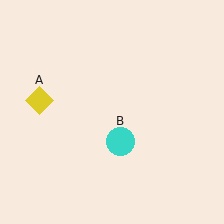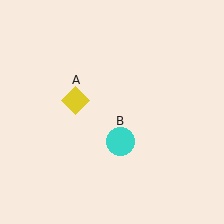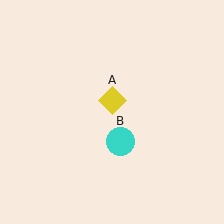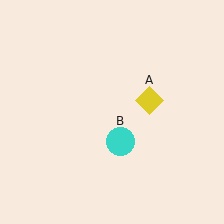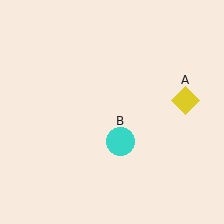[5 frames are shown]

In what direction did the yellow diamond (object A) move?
The yellow diamond (object A) moved right.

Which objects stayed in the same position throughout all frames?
Cyan circle (object B) remained stationary.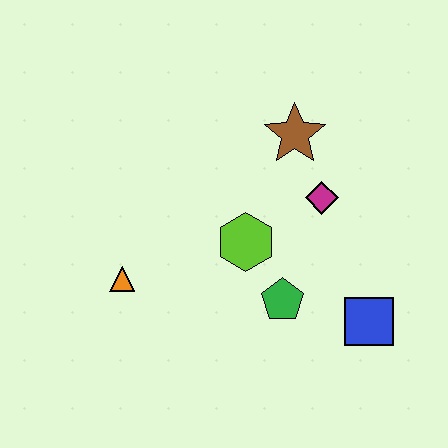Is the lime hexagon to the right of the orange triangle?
Yes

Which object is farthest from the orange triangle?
The blue square is farthest from the orange triangle.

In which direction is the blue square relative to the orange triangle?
The blue square is to the right of the orange triangle.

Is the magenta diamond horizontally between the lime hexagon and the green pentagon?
No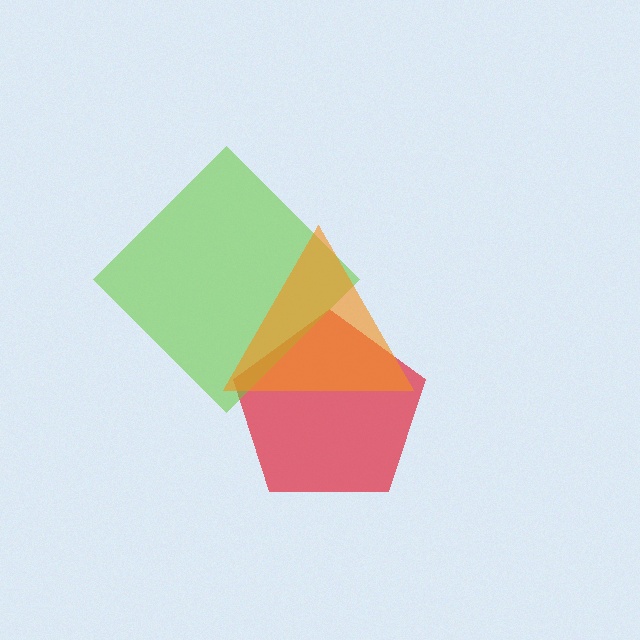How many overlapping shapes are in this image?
There are 3 overlapping shapes in the image.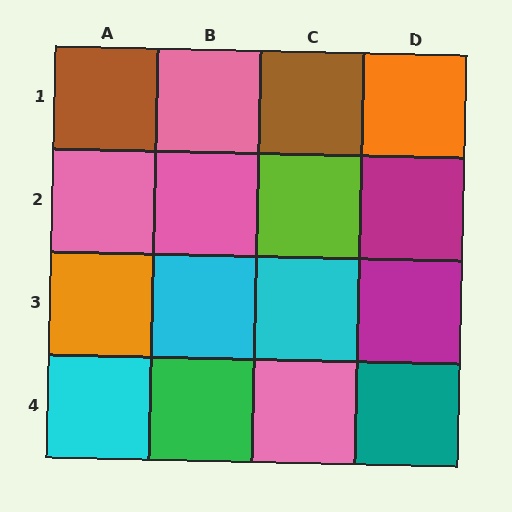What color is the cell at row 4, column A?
Cyan.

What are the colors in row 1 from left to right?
Brown, pink, brown, orange.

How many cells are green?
1 cell is green.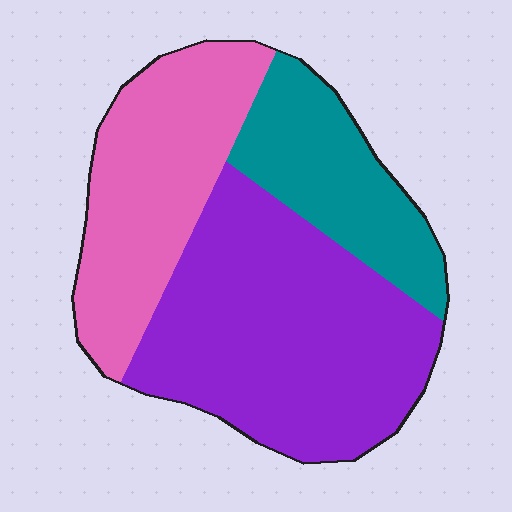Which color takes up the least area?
Teal, at roughly 20%.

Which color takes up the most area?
Purple, at roughly 50%.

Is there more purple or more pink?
Purple.